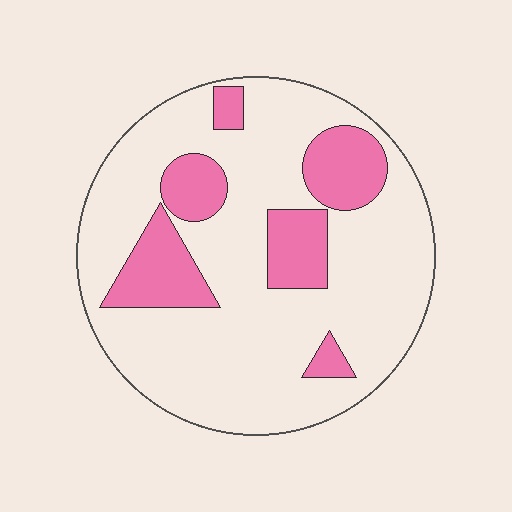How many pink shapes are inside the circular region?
6.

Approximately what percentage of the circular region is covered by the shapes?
Approximately 25%.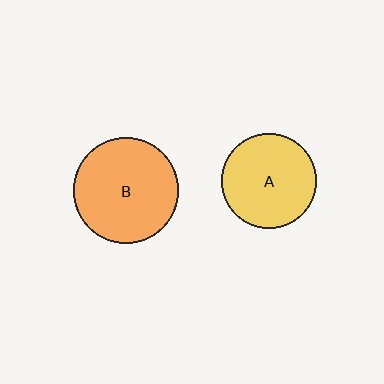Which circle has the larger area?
Circle B (orange).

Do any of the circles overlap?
No, none of the circles overlap.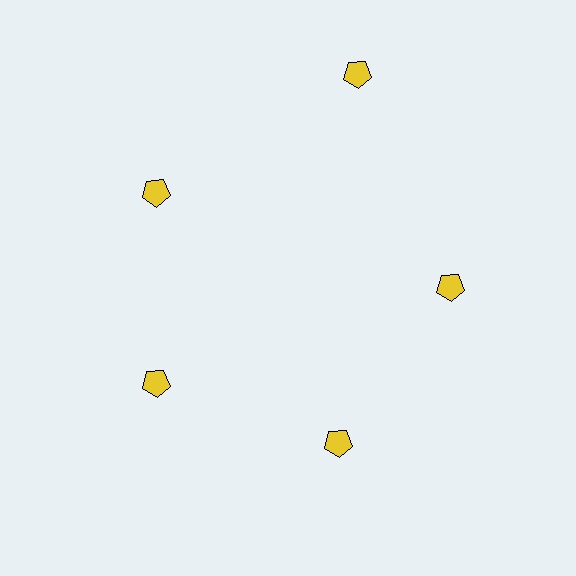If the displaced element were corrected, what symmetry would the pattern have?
It would have 5-fold rotational symmetry — the pattern would map onto itself every 72 degrees.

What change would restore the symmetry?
The symmetry would be restored by moving it inward, back onto the ring so that all 5 pentagons sit at equal angles and equal distance from the center.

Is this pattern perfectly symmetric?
No. The 5 yellow pentagons are arranged in a ring, but one element near the 1 o'clock position is pushed outward from the center, breaking the 5-fold rotational symmetry.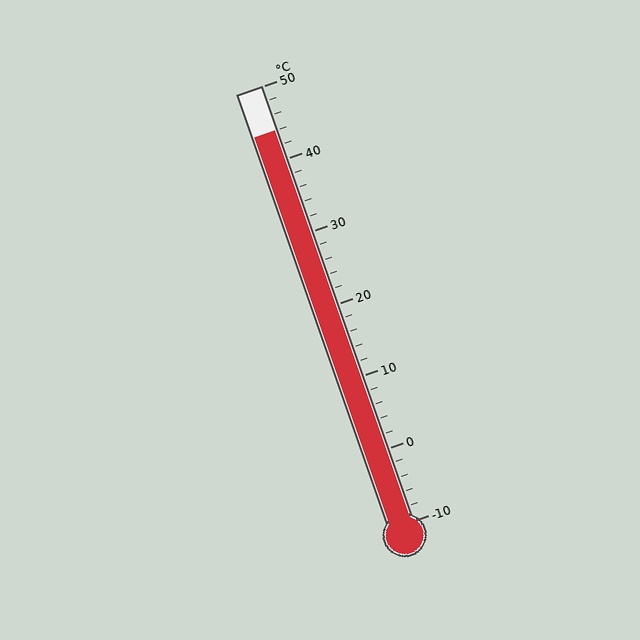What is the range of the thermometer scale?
The thermometer scale ranges from -10°C to 50°C.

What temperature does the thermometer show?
The thermometer shows approximately 44°C.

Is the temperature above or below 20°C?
The temperature is above 20°C.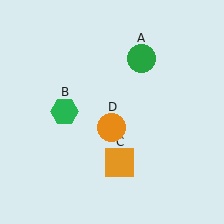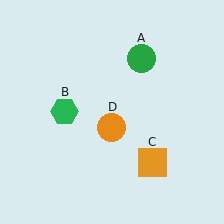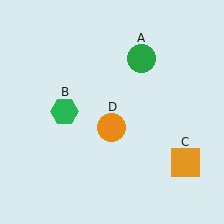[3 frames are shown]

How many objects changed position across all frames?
1 object changed position: orange square (object C).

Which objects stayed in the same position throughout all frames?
Green circle (object A) and green hexagon (object B) and orange circle (object D) remained stationary.